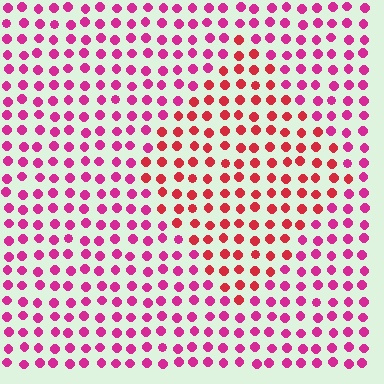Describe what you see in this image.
The image is filled with small magenta elements in a uniform arrangement. A diamond-shaped region is visible where the elements are tinted to a slightly different hue, forming a subtle color boundary.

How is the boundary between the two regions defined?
The boundary is defined purely by a slight shift in hue (about 32 degrees). Spacing, size, and orientation are identical on both sides.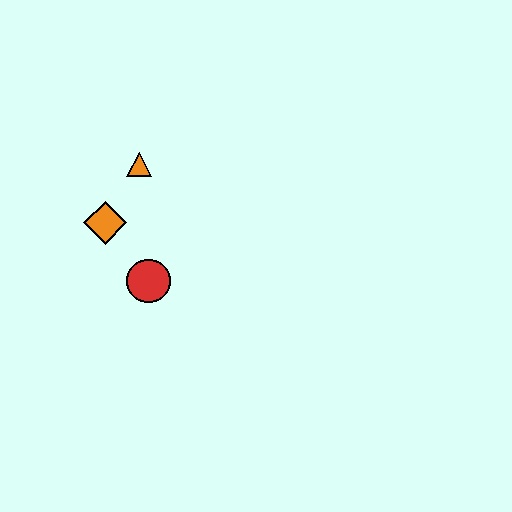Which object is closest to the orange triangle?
The orange diamond is closest to the orange triangle.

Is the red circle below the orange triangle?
Yes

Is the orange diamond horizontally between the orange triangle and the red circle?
No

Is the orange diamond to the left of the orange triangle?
Yes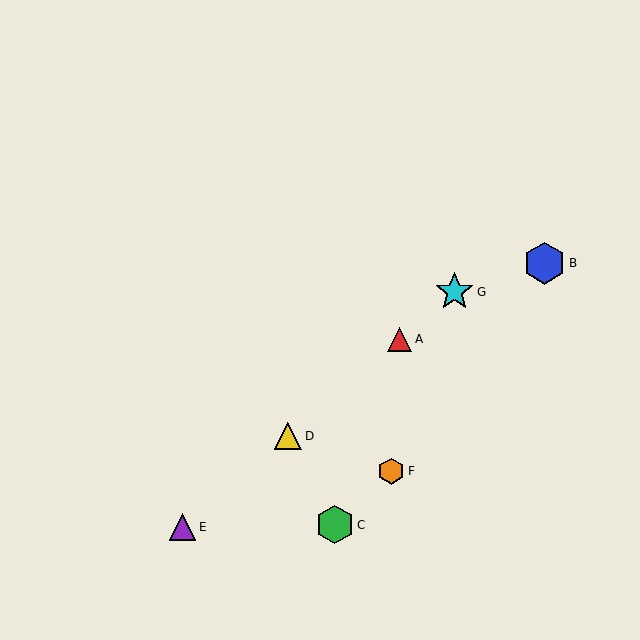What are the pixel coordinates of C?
Object C is at (335, 525).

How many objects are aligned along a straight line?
4 objects (A, D, E, G) are aligned along a straight line.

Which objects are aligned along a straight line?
Objects A, D, E, G are aligned along a straight line.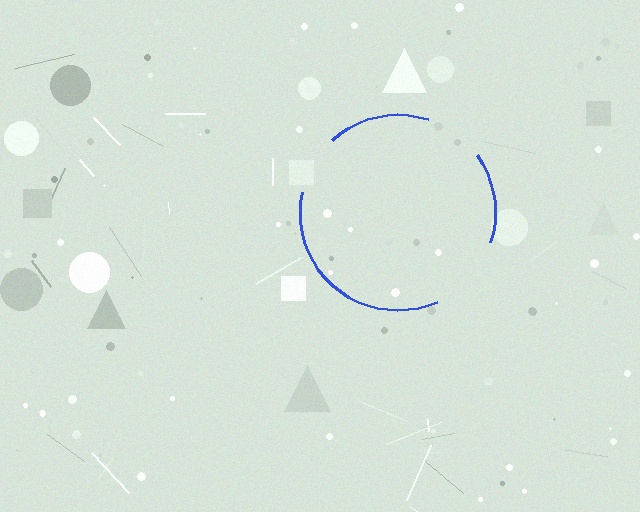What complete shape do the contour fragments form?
The contour fragments form a circle.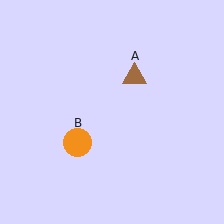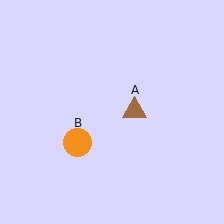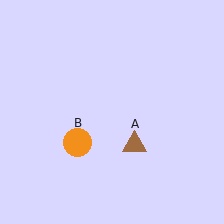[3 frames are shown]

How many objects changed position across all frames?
1 object changed position: brown triangle (object A).